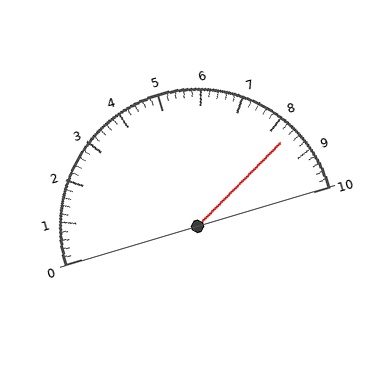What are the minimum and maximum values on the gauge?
The gauge ranges from 0 to 10.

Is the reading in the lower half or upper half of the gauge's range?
The reading is in the upper half of the range (0 to 10).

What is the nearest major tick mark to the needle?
The nearest major tick mark is 8.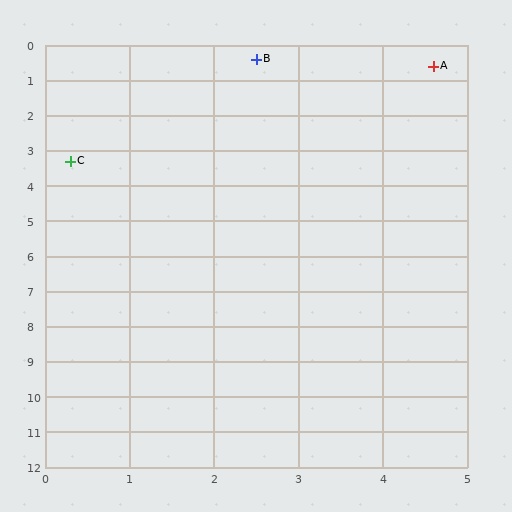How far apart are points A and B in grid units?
Points A and B are about 2.1 grid units apart.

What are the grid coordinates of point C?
Point C is at approximately (0.3, 3.3).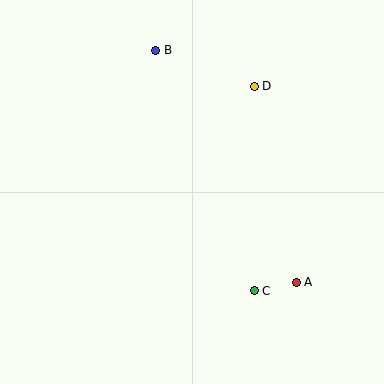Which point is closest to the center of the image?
Point C at (254, 291) is closest to the center.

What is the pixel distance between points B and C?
The distance between B and C is 260 pixels.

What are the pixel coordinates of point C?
Point C is at (254, 291).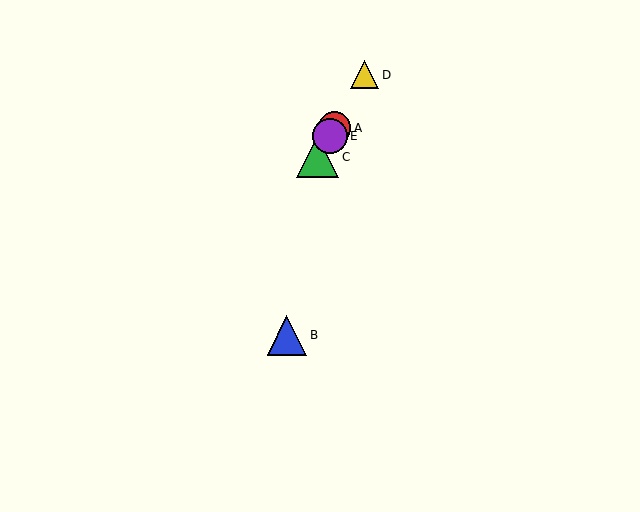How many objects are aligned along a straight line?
4 objects (A, C, D, E) are aligned along a straight line.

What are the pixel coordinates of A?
Object A is at (334, 128).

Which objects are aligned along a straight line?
Objects A, C, D, E are aligned along a straight line.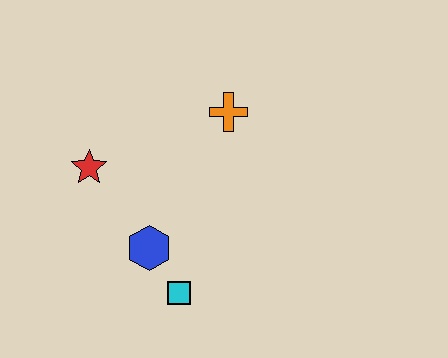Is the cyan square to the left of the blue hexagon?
No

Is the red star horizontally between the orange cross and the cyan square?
No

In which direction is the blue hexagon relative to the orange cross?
The blue hexagon is below the orange cross.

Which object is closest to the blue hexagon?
The cyan square is closest to the blue hexagon.